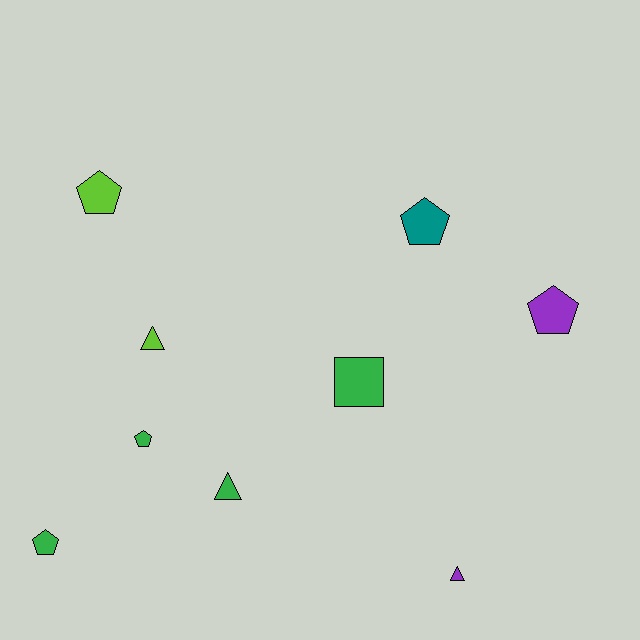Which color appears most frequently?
Green, with 4 objects.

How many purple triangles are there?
There is 1 purple triangle.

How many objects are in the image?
There are 9 objects.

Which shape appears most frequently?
Pentagon, with 5 objects.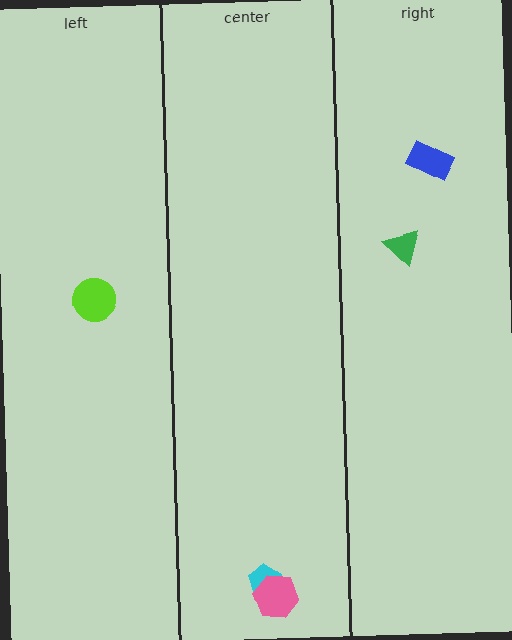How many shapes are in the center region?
2.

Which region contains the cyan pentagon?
The center region.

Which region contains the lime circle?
The left region.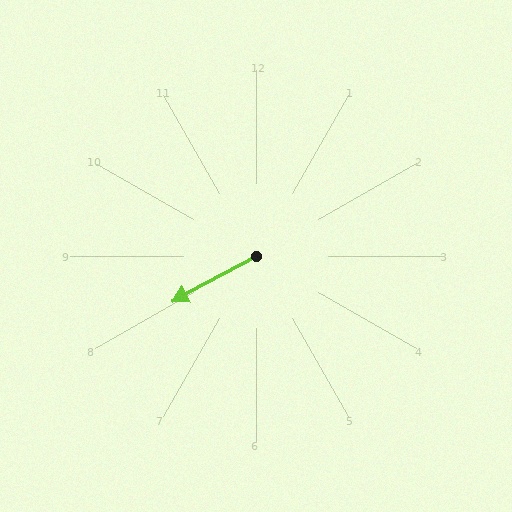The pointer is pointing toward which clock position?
Roughly 8 o'clock.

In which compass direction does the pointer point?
Southwest.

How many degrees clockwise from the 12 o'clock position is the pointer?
Approximately 242 degrees.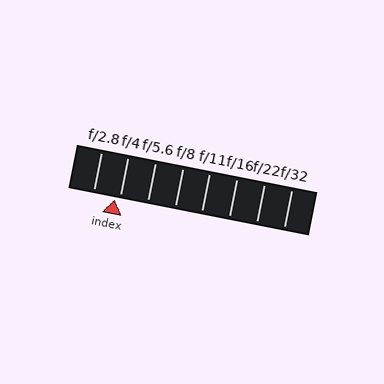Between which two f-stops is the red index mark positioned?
The index mark is between f/2.8 and f/4.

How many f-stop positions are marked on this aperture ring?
There are 8 f-stop positions marked.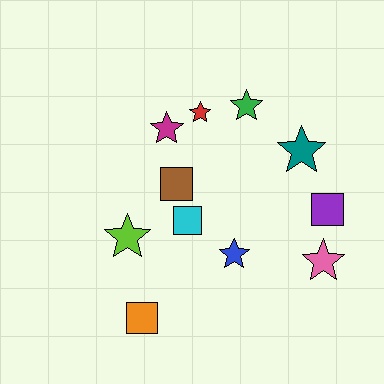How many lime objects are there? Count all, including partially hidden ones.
There is 1 lime object.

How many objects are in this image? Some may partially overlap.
There are 11 objects.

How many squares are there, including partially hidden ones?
There are 4 squares.